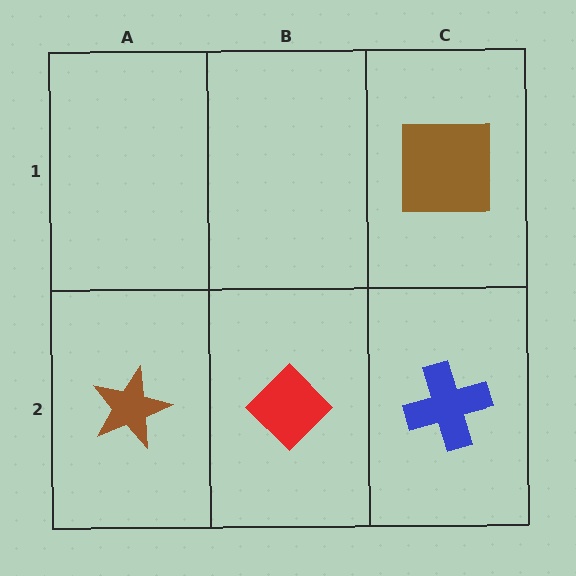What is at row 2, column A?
A brown star.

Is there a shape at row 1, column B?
No, that cell is empty.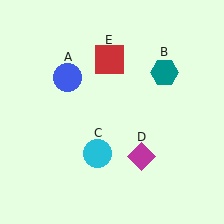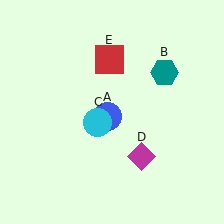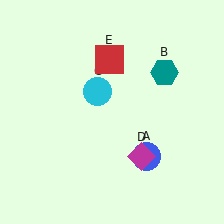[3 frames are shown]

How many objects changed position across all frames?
2 objects changed position: blue circle (object A), cyan circle (object C).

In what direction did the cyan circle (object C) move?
The cyan circle (object C) moved up.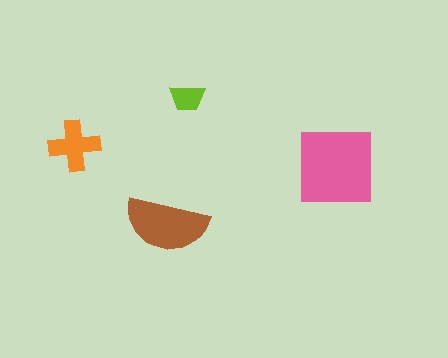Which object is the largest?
The pink square.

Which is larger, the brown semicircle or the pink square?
The pink square.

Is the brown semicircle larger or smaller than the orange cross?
Larger.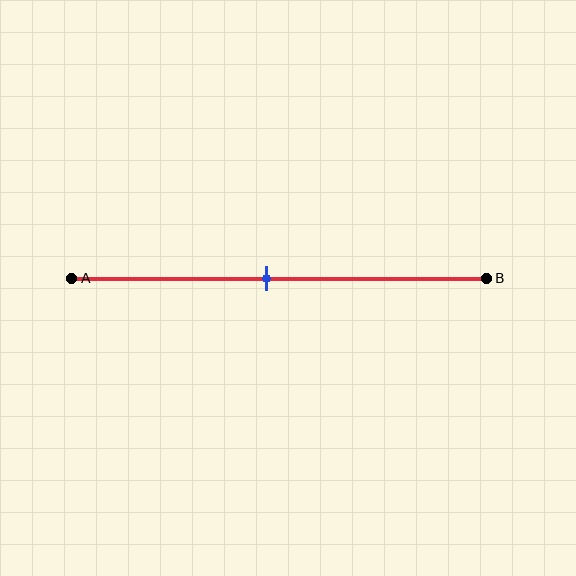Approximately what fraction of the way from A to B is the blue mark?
The blue mark is approximately 45% of the way from A to B.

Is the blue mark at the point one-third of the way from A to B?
No, the mark is at about 45% from A, not at the 33% one-third point.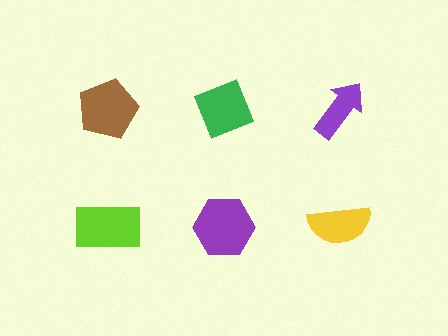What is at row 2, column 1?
A lime rectangle.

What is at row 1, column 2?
A green diamond.